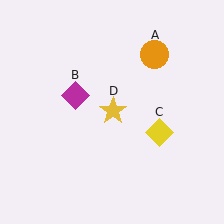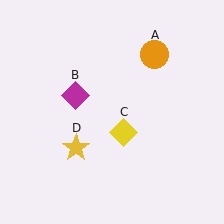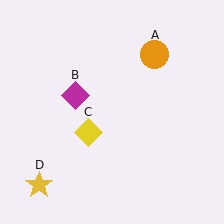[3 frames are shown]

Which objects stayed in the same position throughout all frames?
Orange circle (object A) and magenta diamond (object B) remained stationary.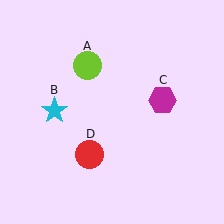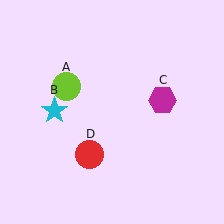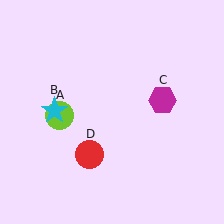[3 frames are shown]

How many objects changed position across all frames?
1 object changed position: lime circle (object A).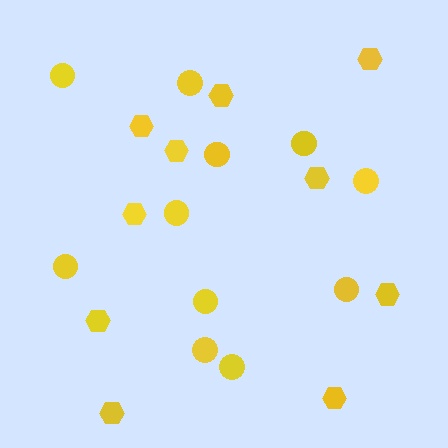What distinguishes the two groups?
There are 2 groups: one group of hexagons (10) and one group of circles (11).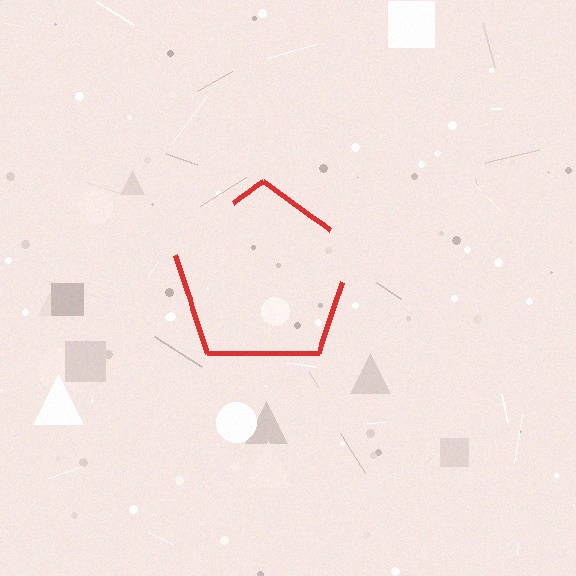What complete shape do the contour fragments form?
The contour fragments form a pentagon.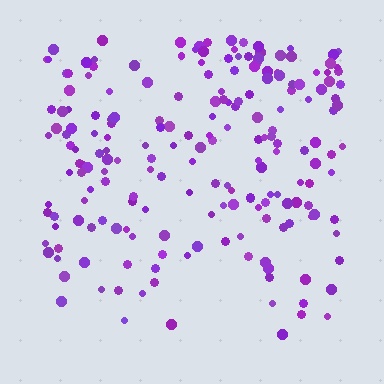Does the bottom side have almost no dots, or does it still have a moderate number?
Still a moderate number, just noticeably fewer than the top.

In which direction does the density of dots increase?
From bottom to top, with the top side densest.